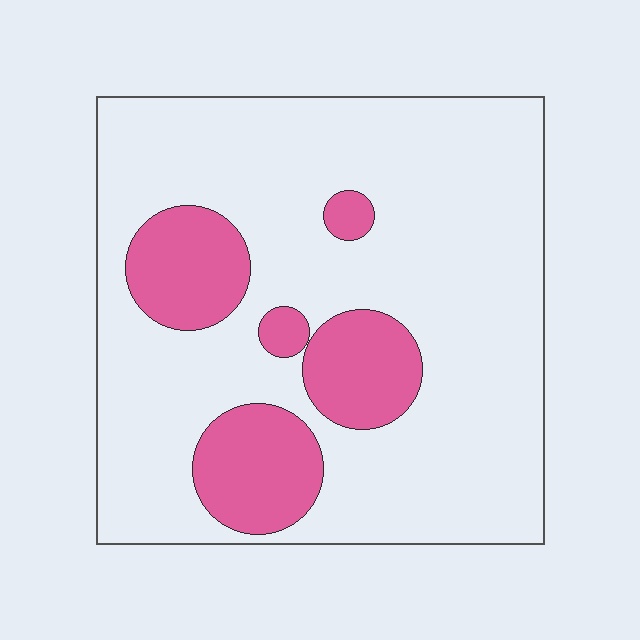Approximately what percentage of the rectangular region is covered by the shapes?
Approximately 20%.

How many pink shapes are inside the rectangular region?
5.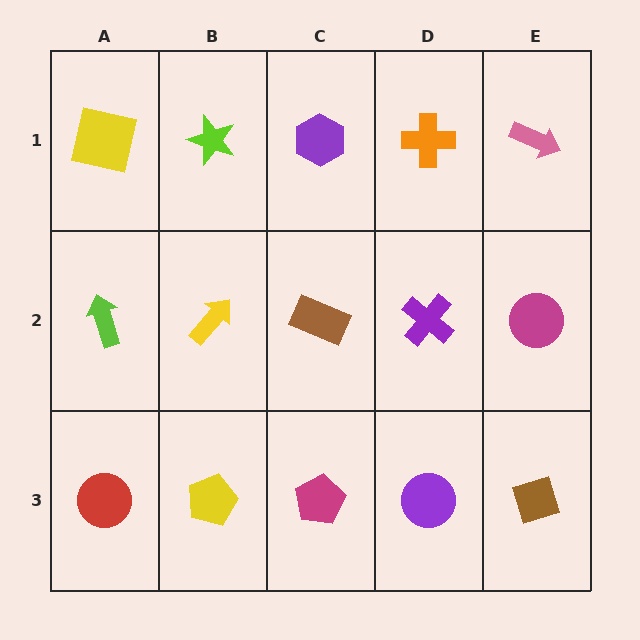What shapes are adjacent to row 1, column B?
A yellow arrow (row 2, column B), a yellow square (row 1, column A), a purple hexagon (row 1, column C).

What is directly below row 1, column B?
A yellow arrow.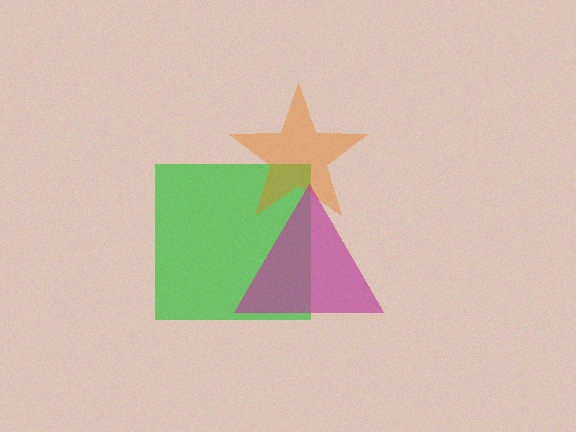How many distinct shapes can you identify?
There are 3 distinct shapes: a green square, an orange star, a magenta triangle.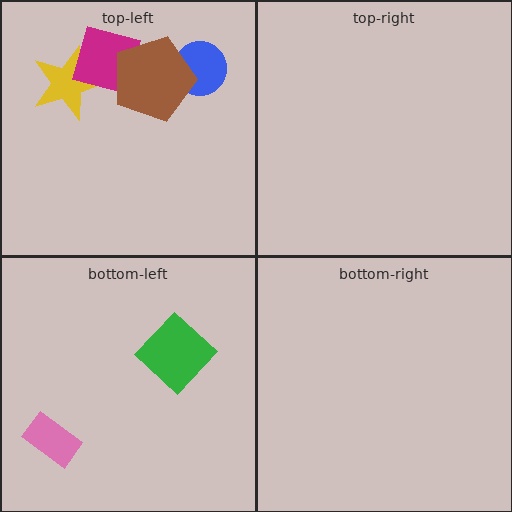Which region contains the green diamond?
The bottom-left region.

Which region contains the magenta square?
The top-left region.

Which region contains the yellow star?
The top-left region.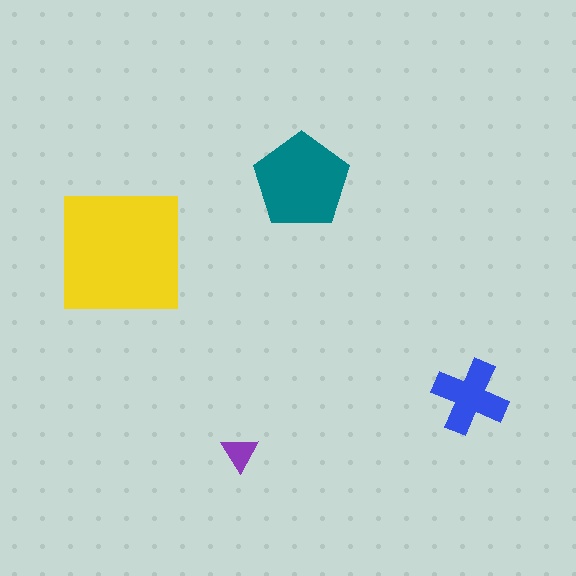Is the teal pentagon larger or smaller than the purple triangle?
Larger.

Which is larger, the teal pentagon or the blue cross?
The teal pentagon.